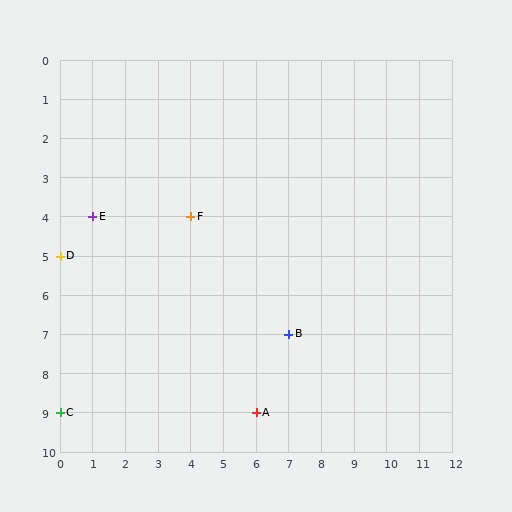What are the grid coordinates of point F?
Point F is at grid coordinates (4, 4).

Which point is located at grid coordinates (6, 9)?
Point A is at (6, 9).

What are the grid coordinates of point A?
Point A is at grid coordinates (6, 9).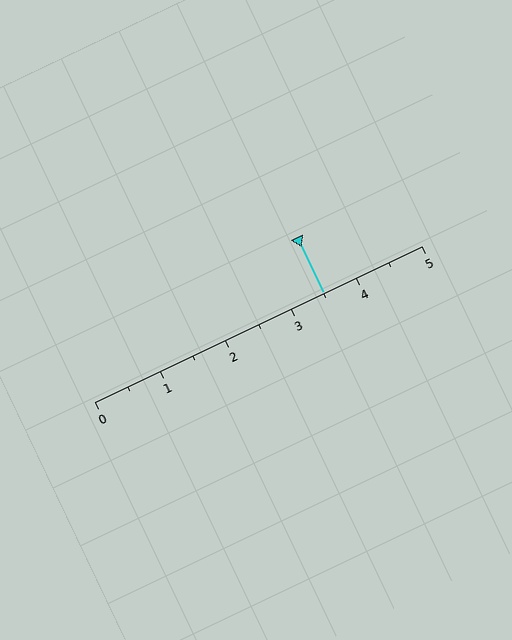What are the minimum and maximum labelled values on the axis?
The axis runs from 0 to 5.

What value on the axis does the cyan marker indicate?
The marker indicates approximately 3.5.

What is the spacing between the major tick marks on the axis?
The major ticks are spaced 1 apart.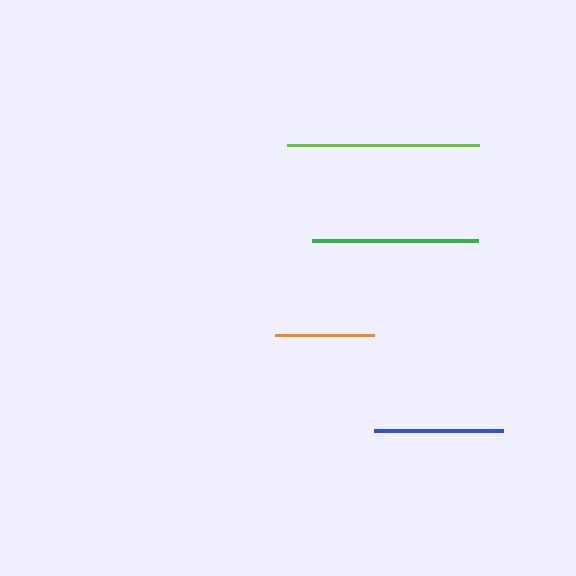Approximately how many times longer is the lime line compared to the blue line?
The lime line is approximately 1.5 times the length of the blue line.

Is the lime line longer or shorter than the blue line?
The lime line is longer than the blue line.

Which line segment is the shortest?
The orange line is the shortest at approximately 99 pixels.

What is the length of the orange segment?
The orange segment is approximately 99 pixels long.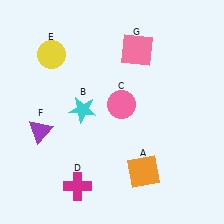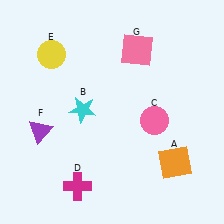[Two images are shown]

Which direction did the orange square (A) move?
The orange square (A) moved right.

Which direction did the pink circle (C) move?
The pink circle (C) moved right.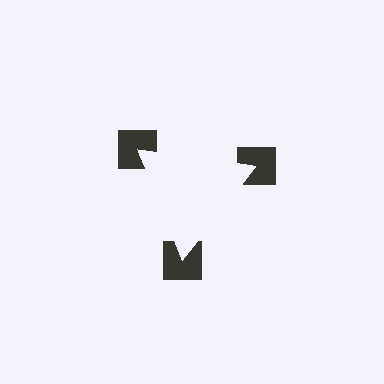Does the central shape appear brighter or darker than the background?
It typically appears slightly brighter than the background, even though no actual brightness change is drawn.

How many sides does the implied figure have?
3 sides.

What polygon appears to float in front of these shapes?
An illusory triangle — its edges are inferred from the aligned wedge cuts in the notched squares, not physically drawn.